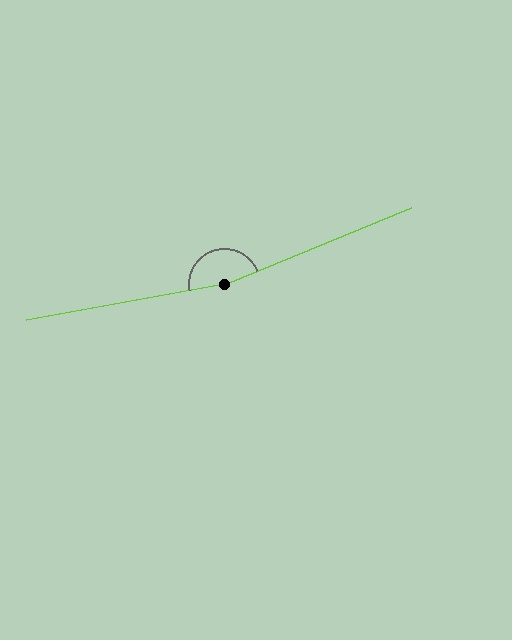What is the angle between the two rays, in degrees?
Approximately 168 degrees.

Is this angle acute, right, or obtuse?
It is obtuse.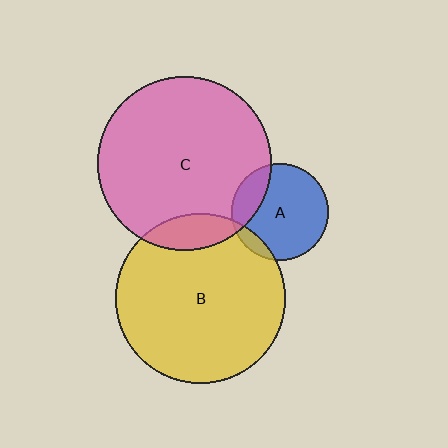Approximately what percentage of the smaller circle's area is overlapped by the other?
Approximately 10%.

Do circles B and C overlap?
Yes.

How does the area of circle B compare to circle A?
Approximately 3.0 times.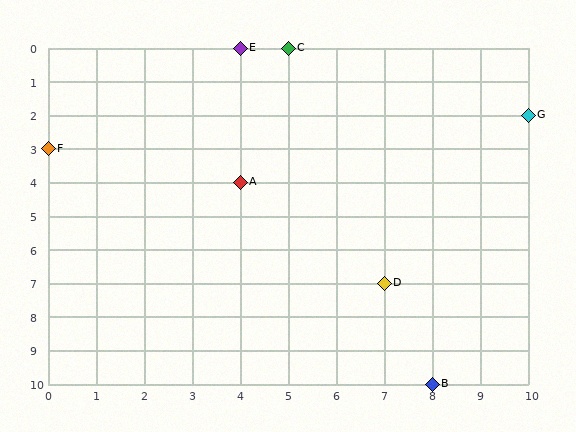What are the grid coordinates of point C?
Point C is at grid coordinates (5, 0).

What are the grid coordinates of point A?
Point A is at grid coordinates (4, 4).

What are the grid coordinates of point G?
Point G is at grid coordinates (10, 2).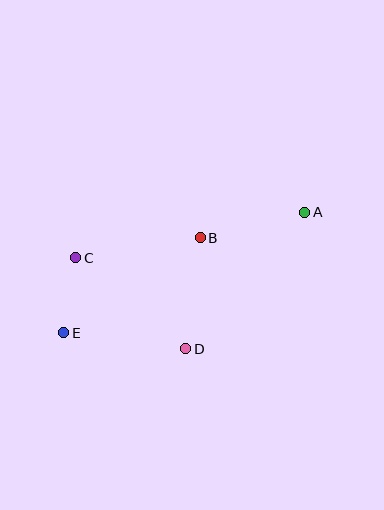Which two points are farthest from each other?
Points A and E are farthest from each other.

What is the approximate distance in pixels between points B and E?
The distance between B and E is approximately 166 pixels.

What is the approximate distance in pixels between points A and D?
The distance between A and D is approximately 181 pixels.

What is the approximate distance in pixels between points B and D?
The distance between B and D is approximately 112 pixels.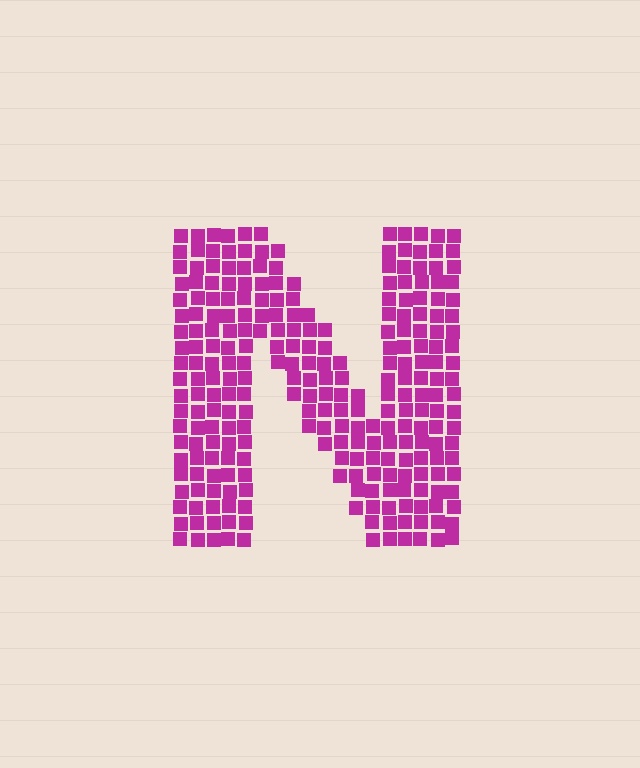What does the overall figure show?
The overall figure shows the letter N.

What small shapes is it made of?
It is made of small squares.